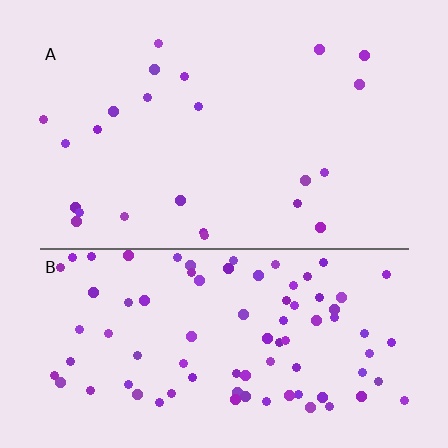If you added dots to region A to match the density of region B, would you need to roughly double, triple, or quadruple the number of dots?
Approximately quadruple.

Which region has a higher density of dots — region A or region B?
B (the bottom).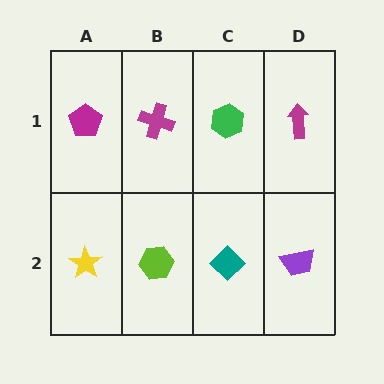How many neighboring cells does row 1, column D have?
2.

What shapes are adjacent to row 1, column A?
A yellow star (row 2, column A), a magenta cross (row 1, column B).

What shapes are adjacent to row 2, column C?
A green hexagon (row 1, column C), a lime hexagon (row 2, column B), a purple trapezoid (row 2, column D).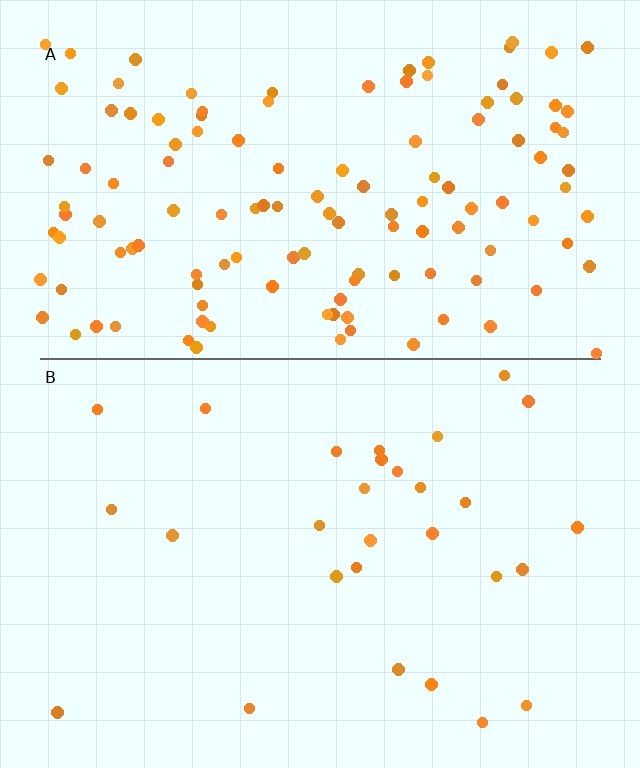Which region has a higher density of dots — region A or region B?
A (the top).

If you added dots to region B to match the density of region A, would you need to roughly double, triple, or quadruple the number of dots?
Approximately quadruple.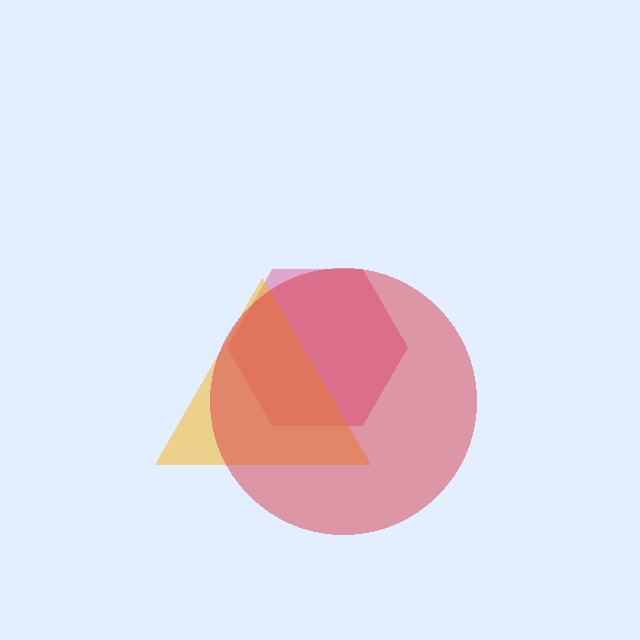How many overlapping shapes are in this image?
There are 3 overlapping shapes in the image.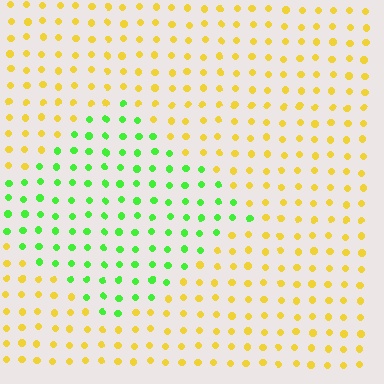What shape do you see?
I see a diamond.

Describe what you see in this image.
The image is filled with small yellow elements in a uniform arrangement. A diamond-shaped region is visible where the elements are tinted to a slightly different hue, forming a subtle color boundary.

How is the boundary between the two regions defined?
The boundary is defined purely by a slight shift in hue (about 66 degrees). Spacing, size, and orientation are identical on both sides.